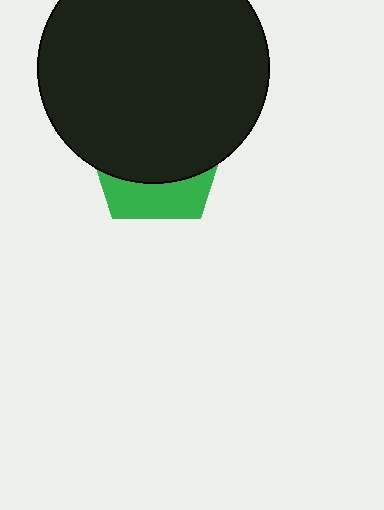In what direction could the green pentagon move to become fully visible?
The green pentagon could move down. That would shift it out from behind the black circle entirely.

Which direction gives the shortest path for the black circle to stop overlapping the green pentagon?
Moving up gives the shortest separation.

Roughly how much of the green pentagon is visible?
A small part of it is visible (roughly 31%).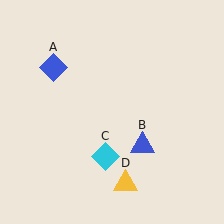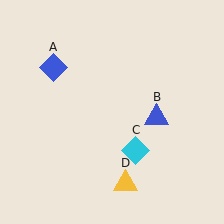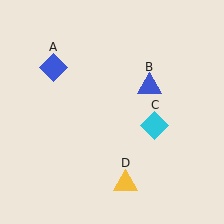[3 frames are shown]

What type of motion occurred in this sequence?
The blue triangle (object B), cyan diamond (object C) rotated counterclockwise around the center of the scene.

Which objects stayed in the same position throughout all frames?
Blue diamond (object A) and yellow triangle (object D) remained stationary.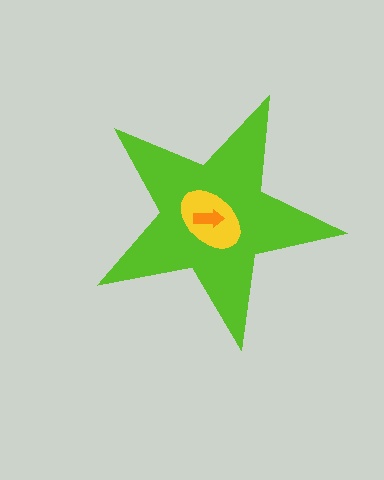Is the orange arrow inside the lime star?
Yes.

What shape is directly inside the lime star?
The yellow ellipse.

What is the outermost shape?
The lime star.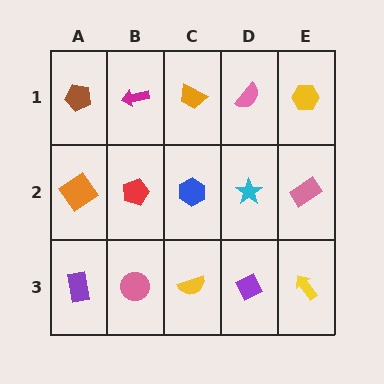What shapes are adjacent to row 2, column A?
A brown pentagon (row 1, column A), a purple rectangle (row 3, column A), a red pentagon (row 2, column B).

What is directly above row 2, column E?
A yellow hexagon.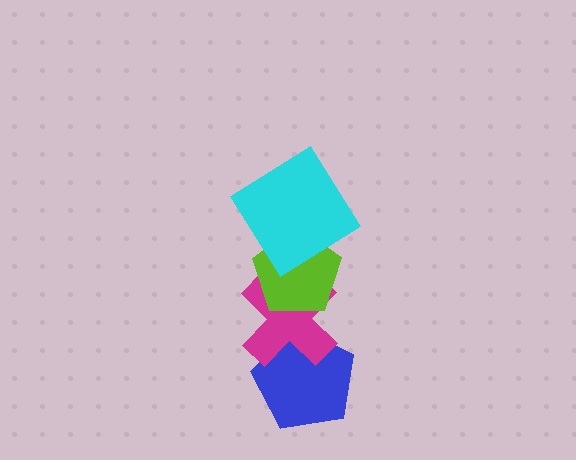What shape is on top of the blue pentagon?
The magenta cross is on top of the blue pentagon.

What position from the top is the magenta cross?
The magenta cross is 3rd from the top.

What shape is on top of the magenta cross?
The lime pentagon is on top of the magenta cross.